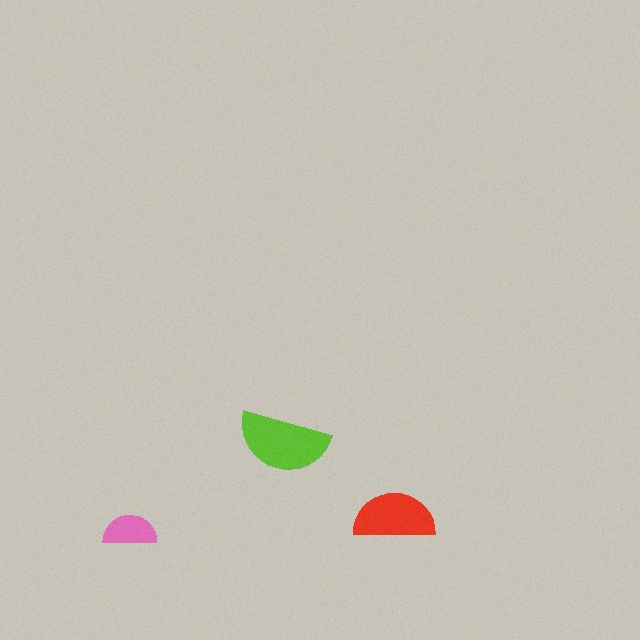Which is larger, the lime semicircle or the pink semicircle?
The lime one.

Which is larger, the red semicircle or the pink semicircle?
The red one.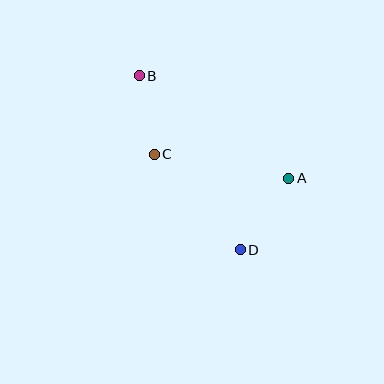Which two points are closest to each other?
Points B and C are closest to each other.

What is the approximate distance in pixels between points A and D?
The distance between A and D is approximately 86 pixels.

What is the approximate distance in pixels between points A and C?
The distance between A and C is approximately 137 pixels.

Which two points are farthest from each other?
Points B and D are farthest from each other.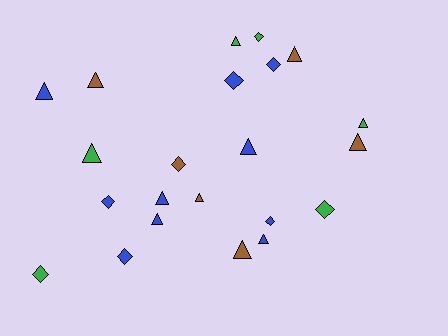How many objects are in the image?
There are 22 objects.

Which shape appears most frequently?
Triangle, with 13 objects.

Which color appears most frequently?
Blue, with 10 objects.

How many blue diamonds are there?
There are 5 blue diamonds.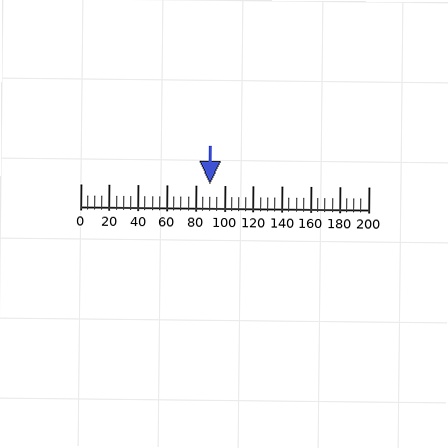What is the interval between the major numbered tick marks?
The major tick marks are spaced 20 units apart.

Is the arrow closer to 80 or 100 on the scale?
The arrow is closer to 100.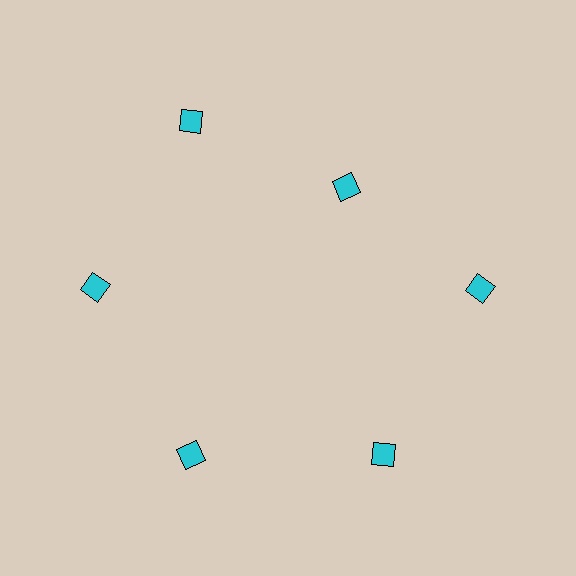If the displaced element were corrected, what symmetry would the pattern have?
It would have 6-fold rotational symmetry — the pattern would map onto itself every 60 degrees.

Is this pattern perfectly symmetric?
No. The 6 cyan diamonds are arranged in a ring, but one element near the 1 o'clock position is pulled inward toward the center, breaking the 6-fold rotational symmetry.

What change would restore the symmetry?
The symmetry would be restored by moving it outward, back onto the ring so that all 6 diamonds sit at equal angles and equal distance from the center.